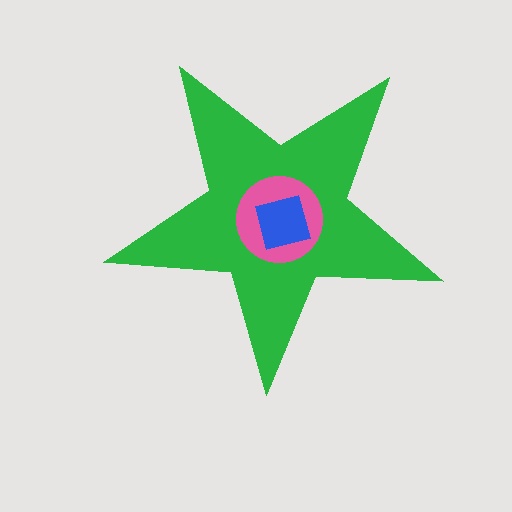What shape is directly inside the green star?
The pink circle.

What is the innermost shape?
The blue square.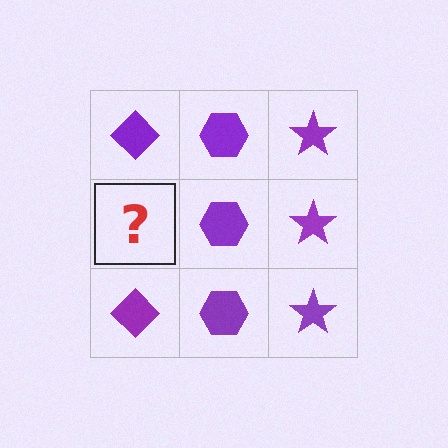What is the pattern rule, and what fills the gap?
The rule is that each column has a consistent shape. The gap should be filled with a purple diamond.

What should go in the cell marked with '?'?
The missing cell should contain a purple diamond.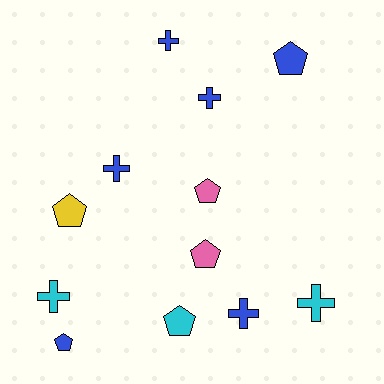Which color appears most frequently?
Blue, with 6 objects.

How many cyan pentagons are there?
There is 1 cyan pentagon.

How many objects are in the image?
There are 12 objects.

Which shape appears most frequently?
Pentagon, with 6 objects.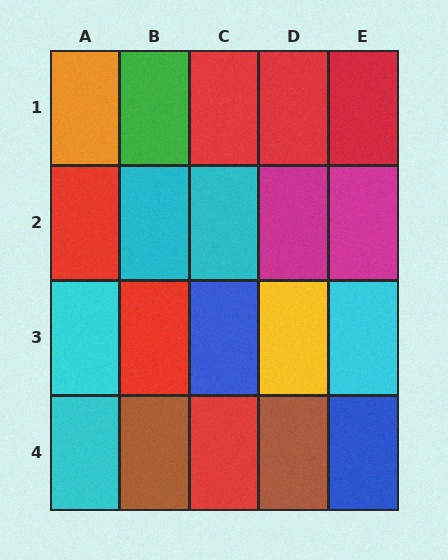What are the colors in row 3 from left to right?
Cyan, red, blue, yellow, cyan.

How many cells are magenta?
2 cells are magenta.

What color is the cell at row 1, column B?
Green.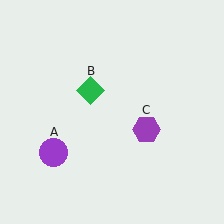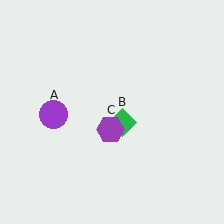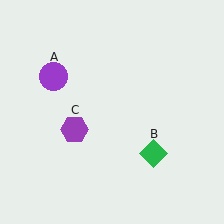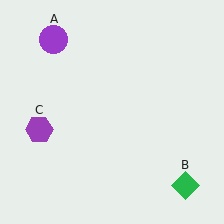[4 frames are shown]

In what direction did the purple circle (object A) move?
The purple circle (object A) moved up.